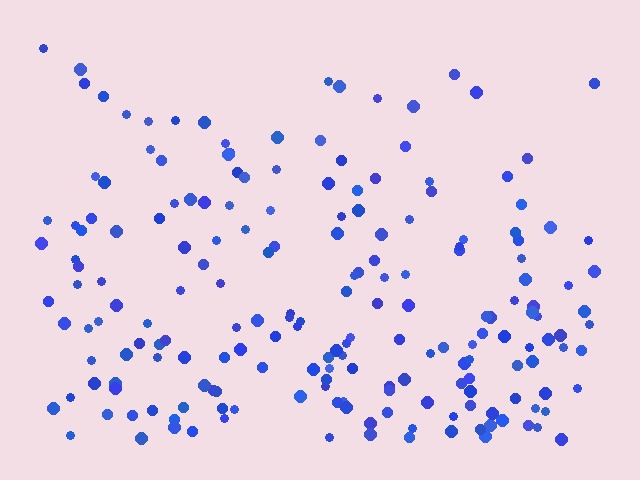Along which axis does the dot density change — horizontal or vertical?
Vertical.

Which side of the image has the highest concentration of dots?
The bottom.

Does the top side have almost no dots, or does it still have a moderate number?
Still a moderate number, just noticeably fewer than the bottom.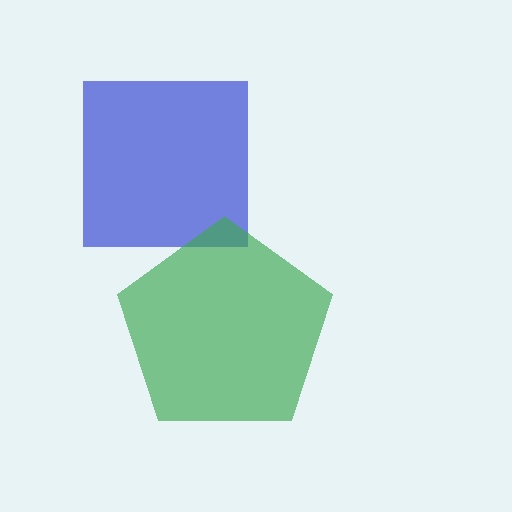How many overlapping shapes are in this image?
There are 2 overlapping shapes in the image.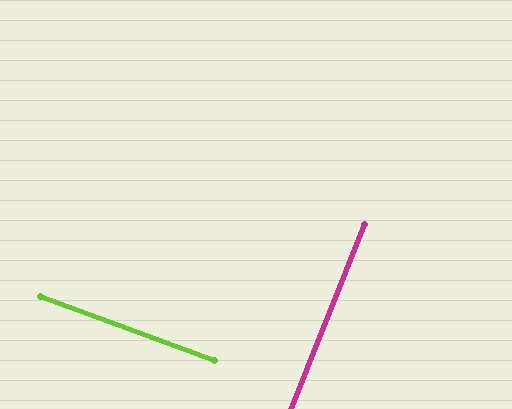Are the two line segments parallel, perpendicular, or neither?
Perpendicular — they meet at approximately 89°.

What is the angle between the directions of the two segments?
Approximately 89 degrees.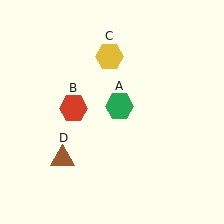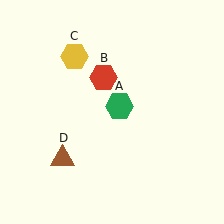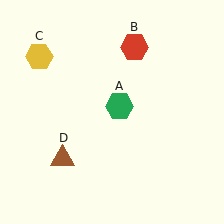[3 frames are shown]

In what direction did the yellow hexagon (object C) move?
The yellow hexagon (object C) moved left.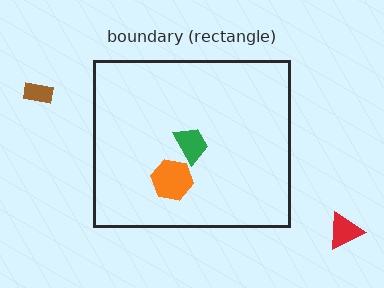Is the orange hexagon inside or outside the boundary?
Inside.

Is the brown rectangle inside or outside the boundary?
Outside.